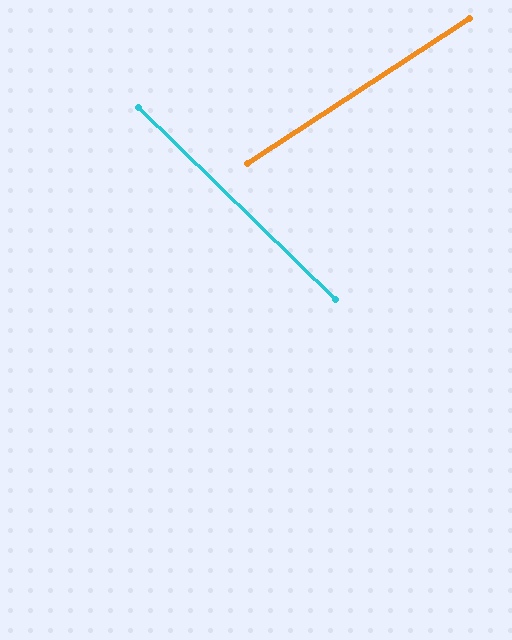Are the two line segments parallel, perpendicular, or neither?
Neither parallel nor perpendicular — they differ by about 78°.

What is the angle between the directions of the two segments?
Approximately 78 degrees.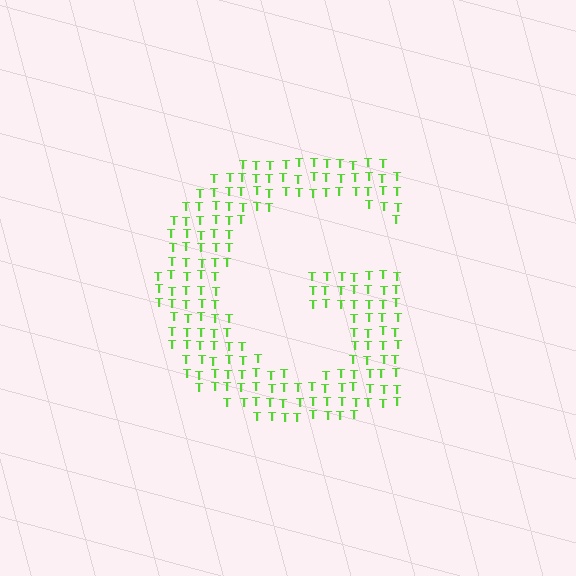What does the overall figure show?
The overall figure shows the letter G.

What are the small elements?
The small elements are letter T's.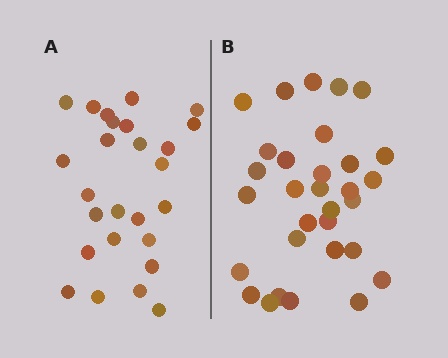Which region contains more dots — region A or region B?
Region B (the right region) has more dots.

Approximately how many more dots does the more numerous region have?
Region B has about 5 more dots than region A.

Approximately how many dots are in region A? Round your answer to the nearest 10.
About 30 dots. (The exact count is 26, which rounds to 30.)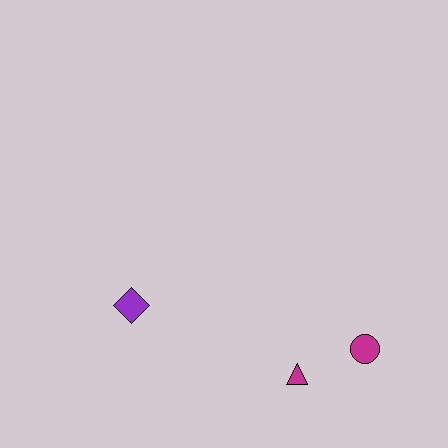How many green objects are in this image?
There are no green objects.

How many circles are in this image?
There is 1 circle.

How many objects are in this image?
There are 3 objects.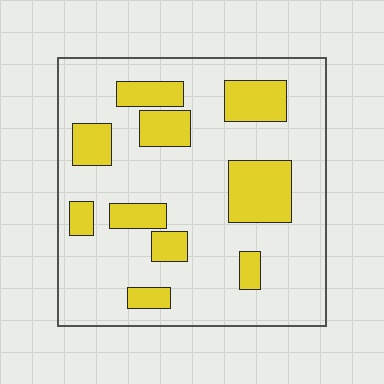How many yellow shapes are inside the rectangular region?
10.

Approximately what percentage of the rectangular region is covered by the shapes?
Approximately 25%.